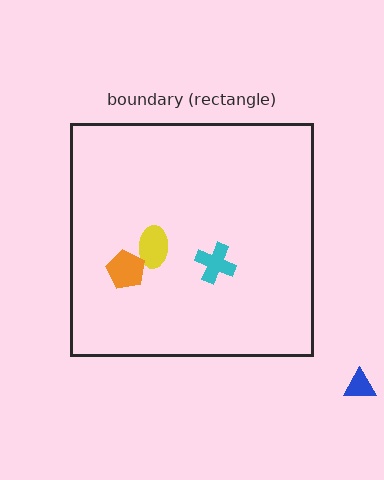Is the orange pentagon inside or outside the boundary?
Inside.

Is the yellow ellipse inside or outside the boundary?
Inside.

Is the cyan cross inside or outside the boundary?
Inside.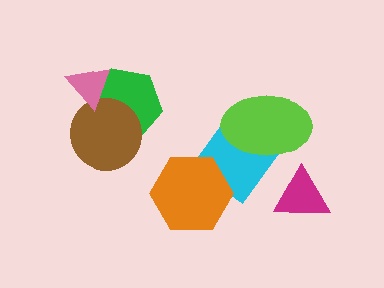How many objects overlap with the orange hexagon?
1 object overlaps with the orange hexagon.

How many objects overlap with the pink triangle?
2 objects overlap with the pink triangle.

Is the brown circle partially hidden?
Yes, it is partially covered by another shape.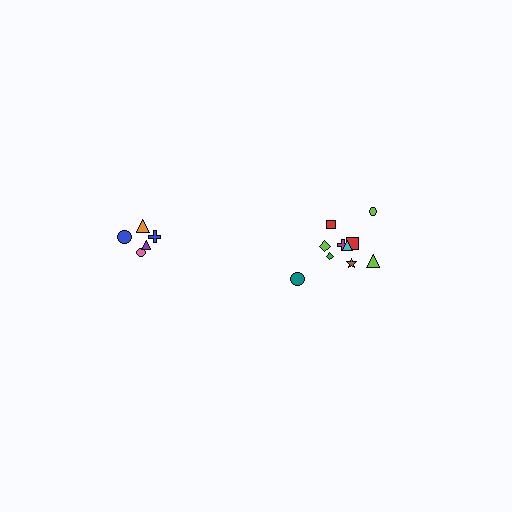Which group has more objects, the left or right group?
The right group.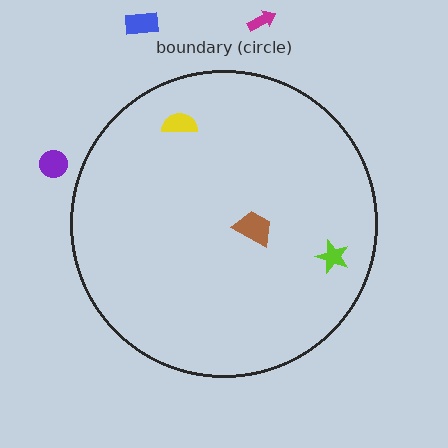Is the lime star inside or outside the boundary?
Inside.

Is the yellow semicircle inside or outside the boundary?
Inside.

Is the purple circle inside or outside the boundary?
Outside.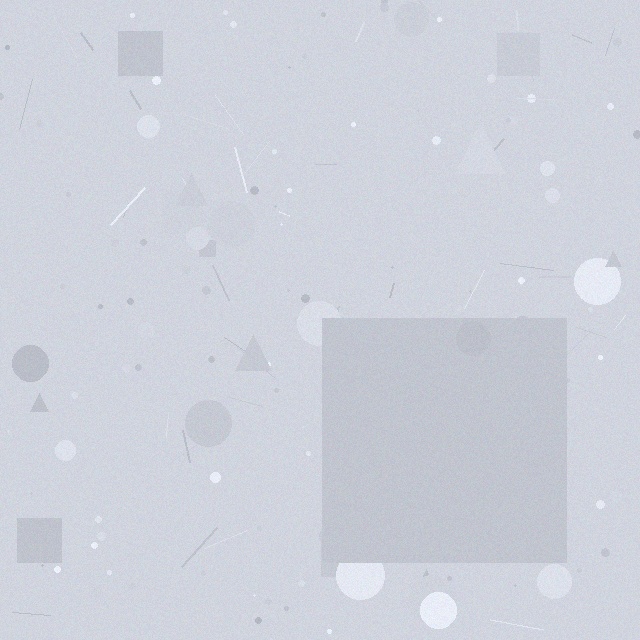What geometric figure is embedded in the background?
A square is embedded in the background.